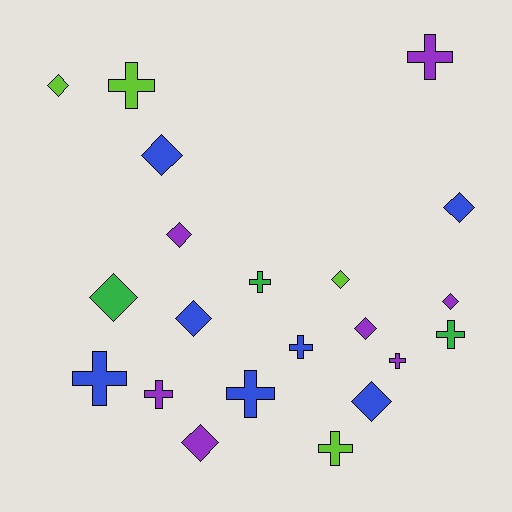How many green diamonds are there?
There is 1 green diamond.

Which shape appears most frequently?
Diamond, with 11 objects.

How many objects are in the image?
There are 21 objects.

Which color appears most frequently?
Purple, with 7 objects.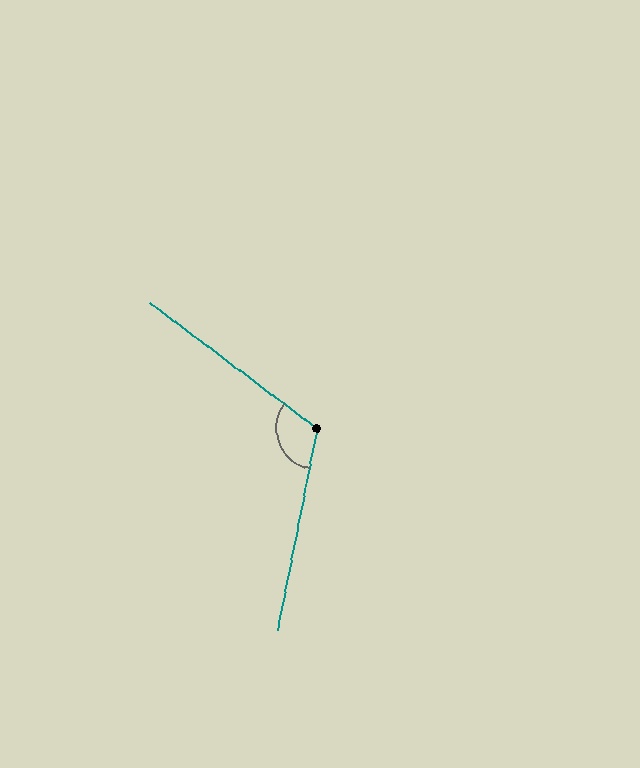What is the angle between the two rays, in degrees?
Approximately 116 degrees.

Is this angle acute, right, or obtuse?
It is obtuse.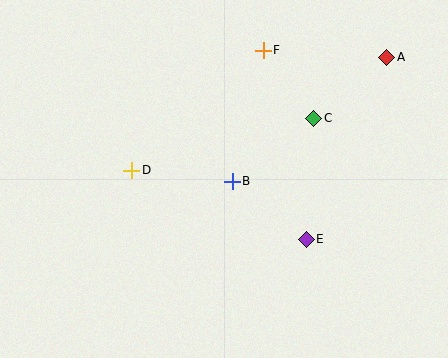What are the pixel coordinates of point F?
Point F is at (263, 50).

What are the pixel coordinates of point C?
Point C is at (314, 118).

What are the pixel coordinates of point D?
Point D is at (132, 170).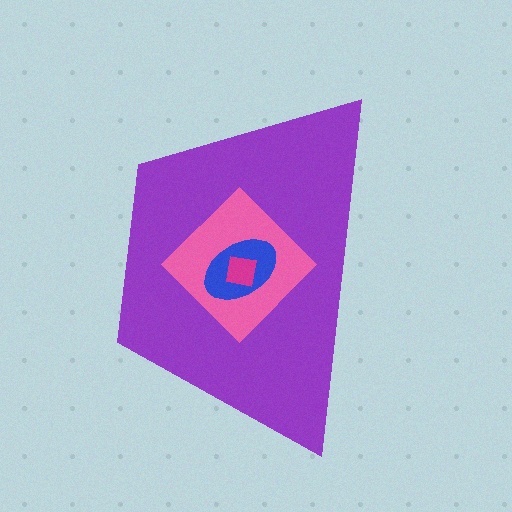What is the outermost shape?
The purple trapezoid.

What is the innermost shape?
The magenta square.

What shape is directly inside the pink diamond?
The blue ellipse.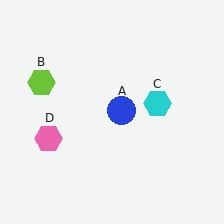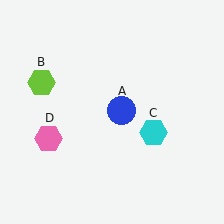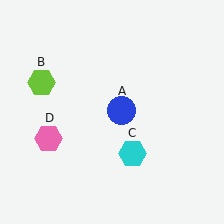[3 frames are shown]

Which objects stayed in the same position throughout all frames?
Blue circle (object A) and lime hexagon (object B) and pink hexagon (object D) remained stationary.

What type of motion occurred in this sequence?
The cyan hexagon (object C) rotated clockwise around the center of the scene.